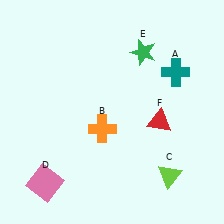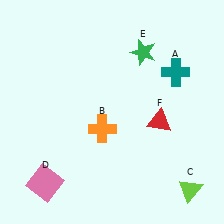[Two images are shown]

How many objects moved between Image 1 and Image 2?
1 object moved between the two images.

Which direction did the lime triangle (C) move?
The lime triangle (C) moved right.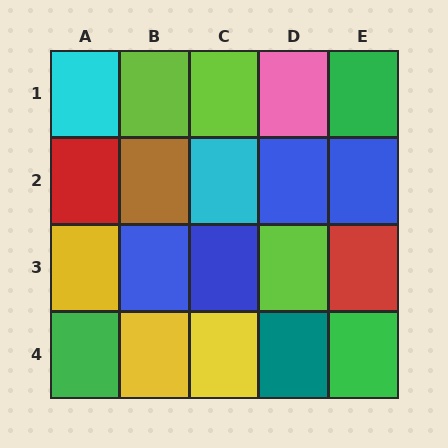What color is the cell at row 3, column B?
Blue.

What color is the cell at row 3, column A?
Yellow.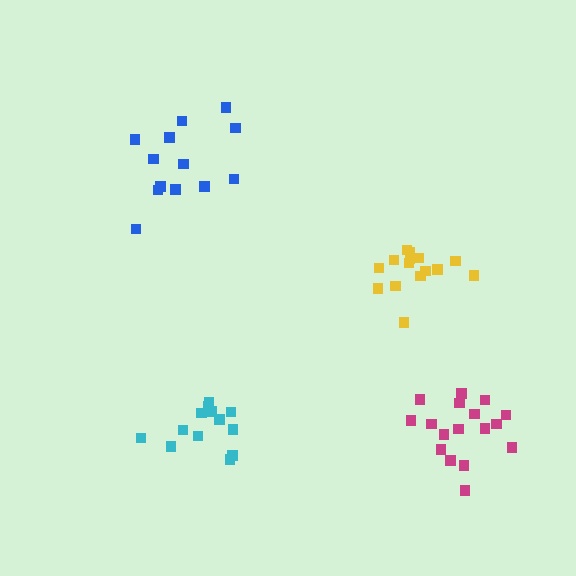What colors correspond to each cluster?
The clusters are colored: blue, cyan, magenta, yellow.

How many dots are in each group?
Group 1: 13 dots, Group 2: 13 dots, Group 3: 17 dots, Group 4: 15 dots (58 total).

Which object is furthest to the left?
The blue cluster is leftmost.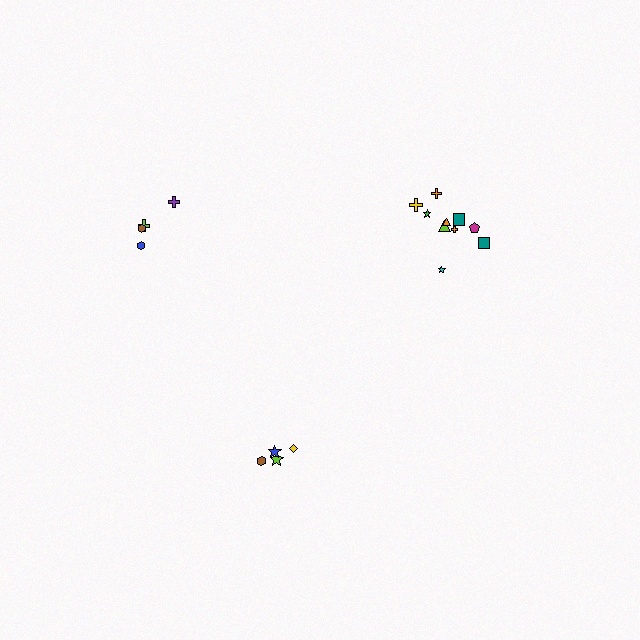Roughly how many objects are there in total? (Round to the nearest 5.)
Roughly 20 objects in total.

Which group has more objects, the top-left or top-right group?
The top-right group.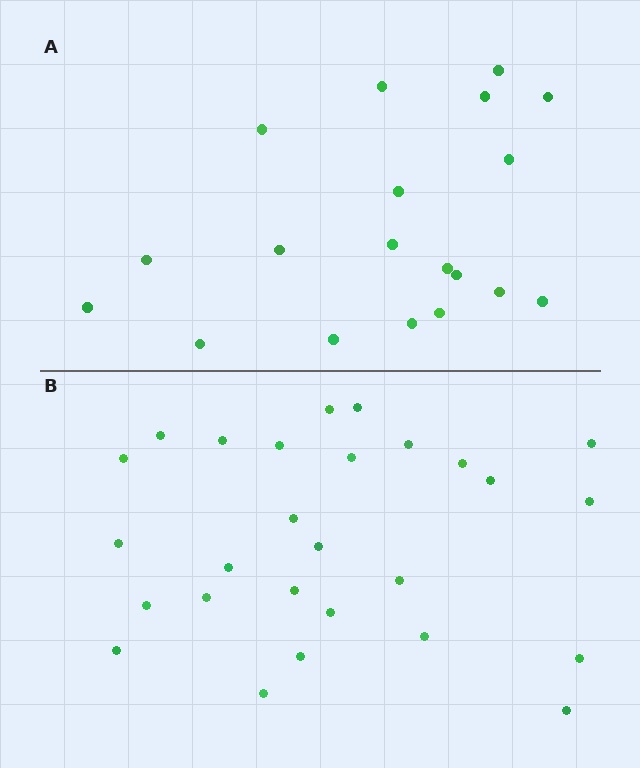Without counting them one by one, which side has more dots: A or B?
Region B (the bottom region) has more dots.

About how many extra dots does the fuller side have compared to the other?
Region B has roughly 8 or so more dots than region A.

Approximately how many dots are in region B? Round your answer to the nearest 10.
About 30 dots. (The exact count is 27, which rounds to 30.)